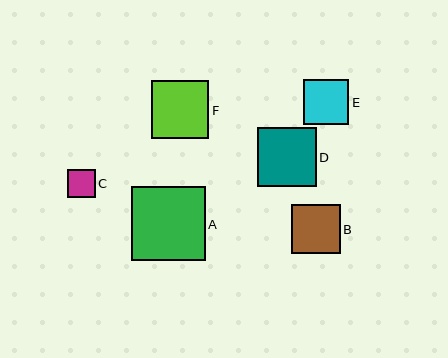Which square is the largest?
Square A is the largest with a size of approximately 74 pixels.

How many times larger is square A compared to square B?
Square A is approximately 1.5 times the size of square B.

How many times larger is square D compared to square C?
Square D is approximately 2.1 times the size of square C.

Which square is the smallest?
Square C is the smallest with a size of approximately 28 pixels.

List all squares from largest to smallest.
From largest to smallest: A, D, F, B, E, C.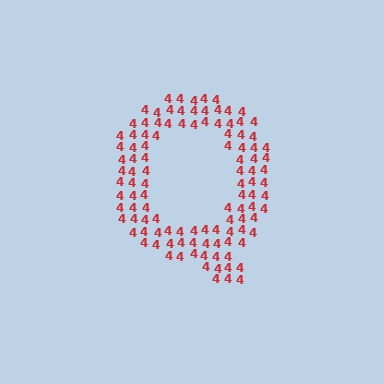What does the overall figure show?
The overall figure shows the letter Q.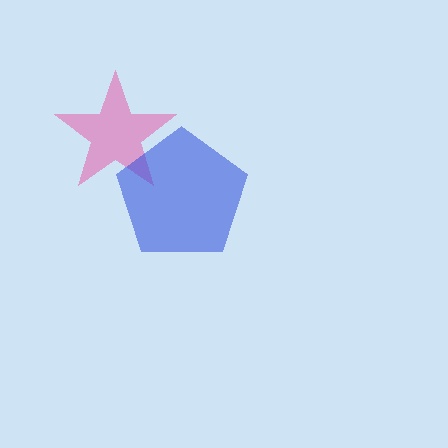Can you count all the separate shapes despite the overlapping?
Yes, there are 2 separate shapes.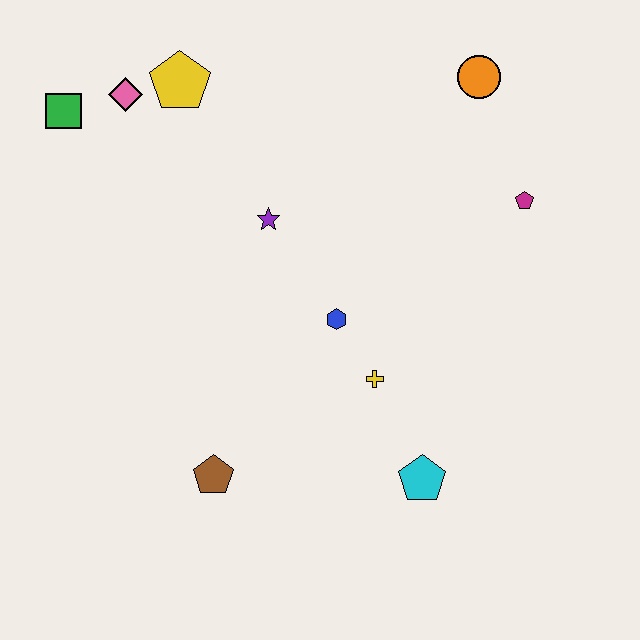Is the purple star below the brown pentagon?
No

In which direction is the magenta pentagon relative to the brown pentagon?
The magenta pentagon is to the right of the brown pentagon.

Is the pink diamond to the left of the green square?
No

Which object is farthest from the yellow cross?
The green square is farthest from the yellow cross.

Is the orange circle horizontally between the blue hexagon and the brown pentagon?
No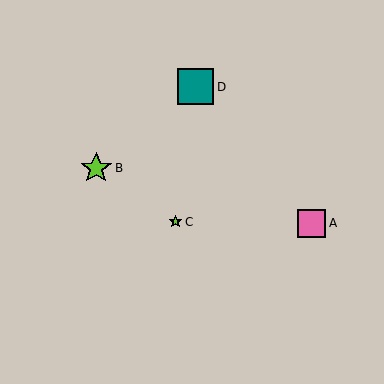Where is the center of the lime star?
The center of the lime star is at (96, 168).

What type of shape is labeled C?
Shape C is a lime star.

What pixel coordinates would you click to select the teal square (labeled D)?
Click at (196, 87) to select the teal square D.